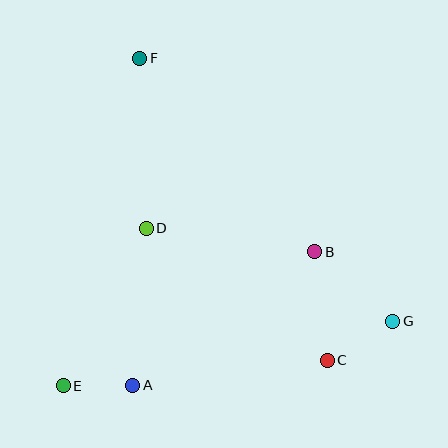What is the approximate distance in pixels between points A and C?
The distance between A and C is approximately 196 pixels.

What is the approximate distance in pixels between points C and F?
The distance between C and F is approximately 355 pixels.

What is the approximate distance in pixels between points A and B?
The distance between A and B is approximately 226 pixels.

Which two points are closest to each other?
Points A and E are closest to each other.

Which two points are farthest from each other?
Points F and G are farthest from each other.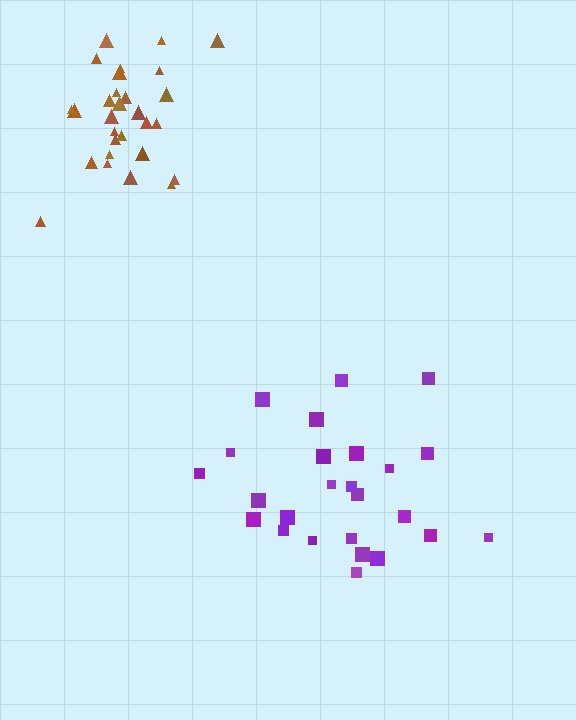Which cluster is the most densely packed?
Brown.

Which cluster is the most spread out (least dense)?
Purple.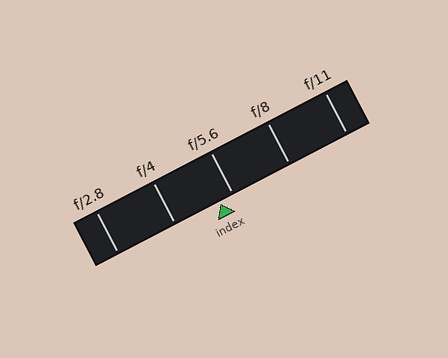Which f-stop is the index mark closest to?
The index mark is closest to f/5.6.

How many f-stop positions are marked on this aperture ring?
There are 5 f-stop positions marked.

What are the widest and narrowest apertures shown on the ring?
The widest aperture shown is f/2.8 and the narrowest is f/11.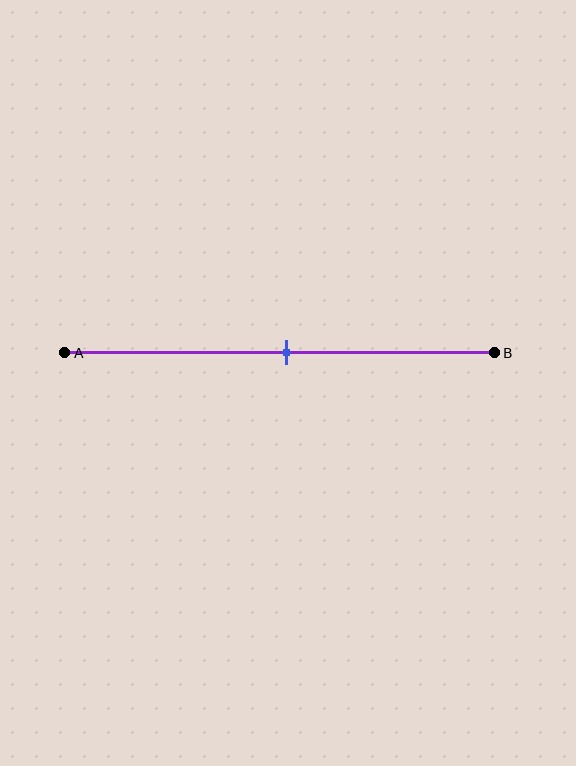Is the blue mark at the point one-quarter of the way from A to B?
No, the mark is at about 50% from A, not at the 25% one-quarter point.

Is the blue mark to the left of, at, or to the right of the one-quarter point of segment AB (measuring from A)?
The blue mark is to the right of the one-quarter point of segment AB.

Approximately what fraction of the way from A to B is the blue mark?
The blue mark is approximately 50% of the way from A to B.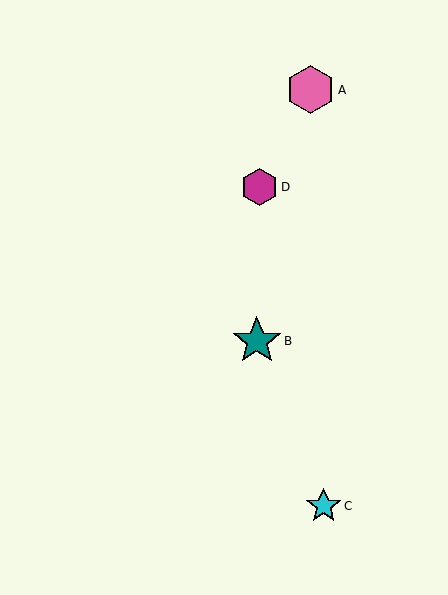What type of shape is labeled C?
Shape C is a cyan star.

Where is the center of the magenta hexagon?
The center of the magenta hexagon is at (260, 187).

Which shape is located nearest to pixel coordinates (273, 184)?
The magenta hexagon (labeled D) at (260, 187) is nearest to that location.